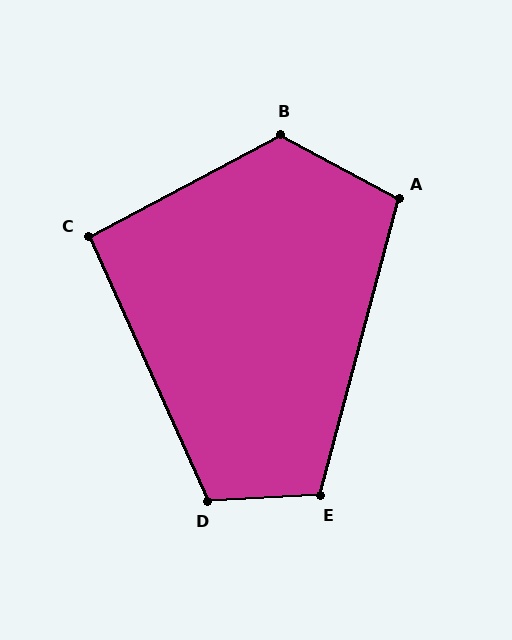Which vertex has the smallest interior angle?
C, at approximately 94 degrees.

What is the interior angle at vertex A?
Approximately 104 degrees (obtuse).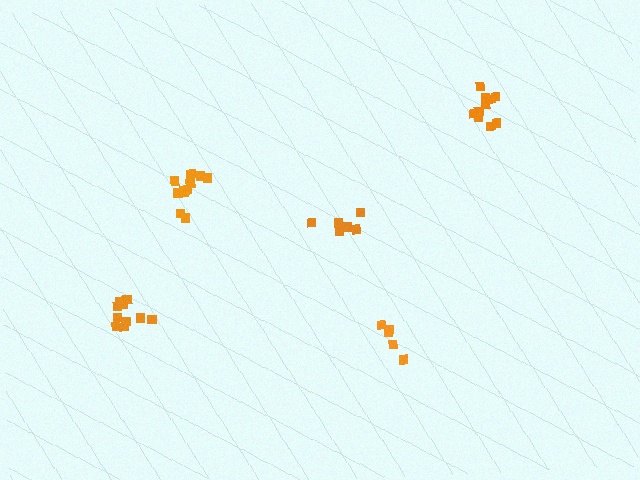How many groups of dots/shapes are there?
There are 5 groups.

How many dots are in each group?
Group 1: 11 dots, Group 2: 10 dots, Group 3: 5 dots, Group 4: 6 dots, Group 5: 10 dots (42 total).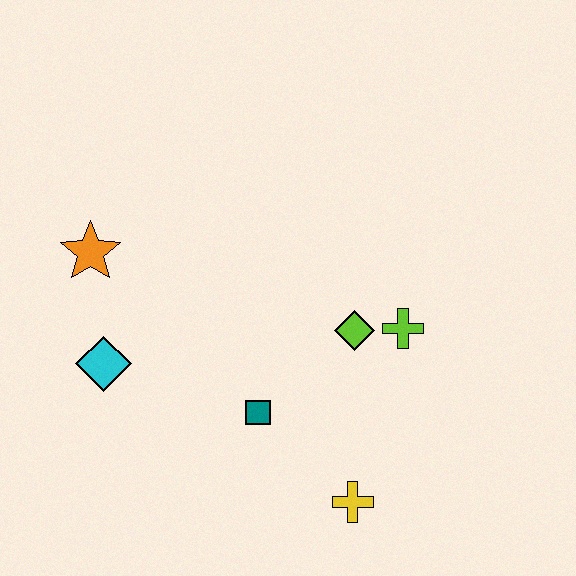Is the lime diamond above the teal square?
Yes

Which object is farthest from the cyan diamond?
The lime cross is farthest from the cyan diamond.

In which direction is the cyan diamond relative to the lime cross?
The cyan diamond is to the left of the lime cross.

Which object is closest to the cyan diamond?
The orange star is closest to the cyan diamond.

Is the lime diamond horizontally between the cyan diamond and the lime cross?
Yes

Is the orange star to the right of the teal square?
No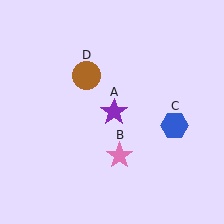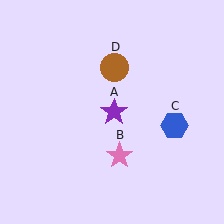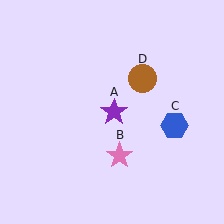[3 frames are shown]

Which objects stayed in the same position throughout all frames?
Purple star (object A) and pink star (object B) and blue hexagon (object C) remained stationary.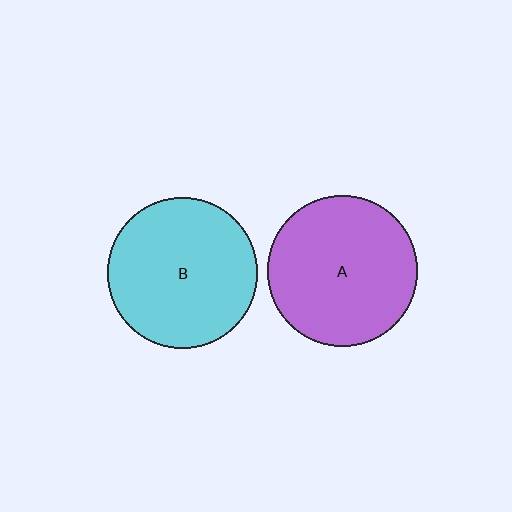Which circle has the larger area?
Circle B (cyan).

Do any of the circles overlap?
No, none of the circles overlap.